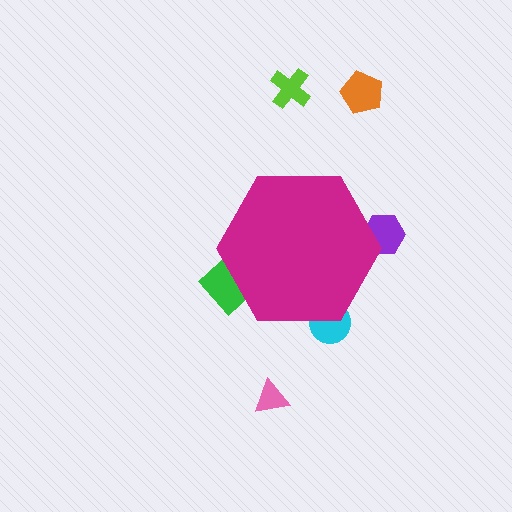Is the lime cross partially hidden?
No, the lime cross is fully visible.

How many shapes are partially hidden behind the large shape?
3 shapes are partially hidden.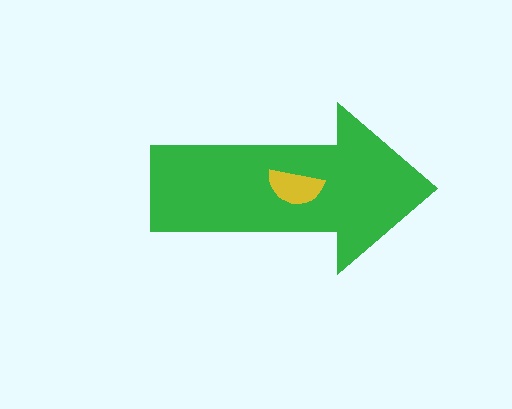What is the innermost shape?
The yellow semicircle.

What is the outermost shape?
The green arrow.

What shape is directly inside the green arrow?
The yellow semicircle.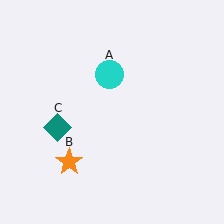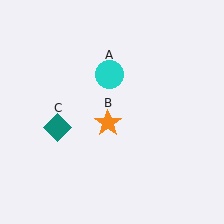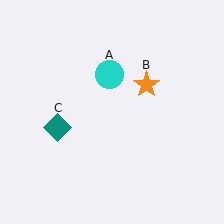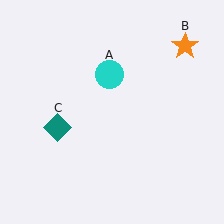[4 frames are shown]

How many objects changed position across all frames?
1 object changed position: orange star (object B).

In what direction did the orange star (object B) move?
The orange star (object B) moved up and to the right.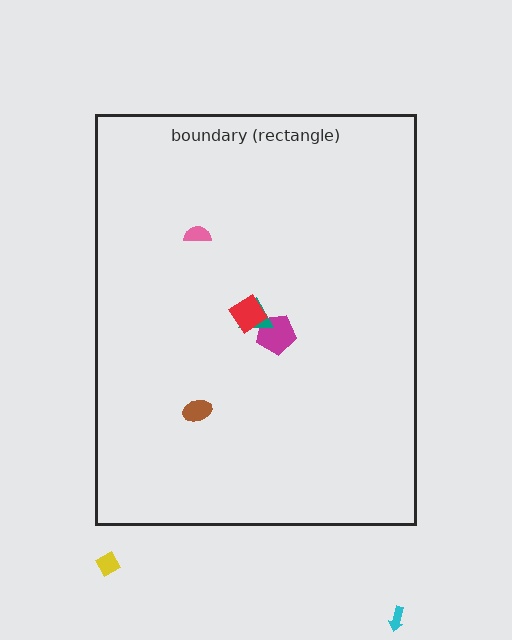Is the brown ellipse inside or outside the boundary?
Inside.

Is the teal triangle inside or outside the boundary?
Inside.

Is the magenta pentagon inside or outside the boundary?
Inside.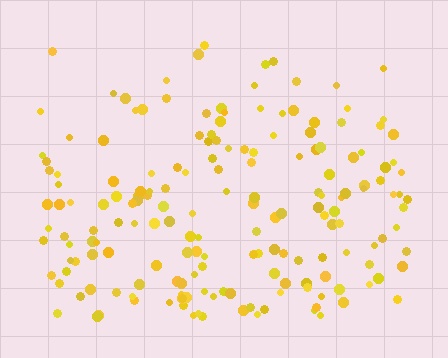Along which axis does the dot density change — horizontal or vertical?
Vertical.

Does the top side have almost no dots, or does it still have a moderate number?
Still a moderate number, just noticeably fewer than the bottom.